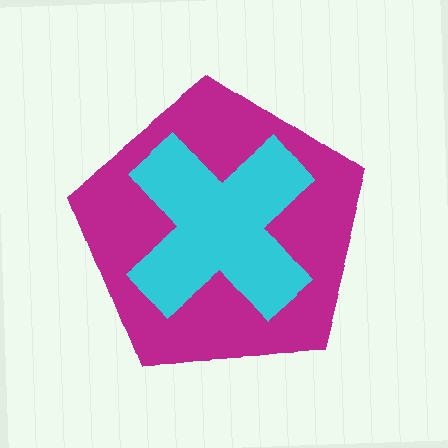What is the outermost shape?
The magenta pentagon.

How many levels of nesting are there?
2.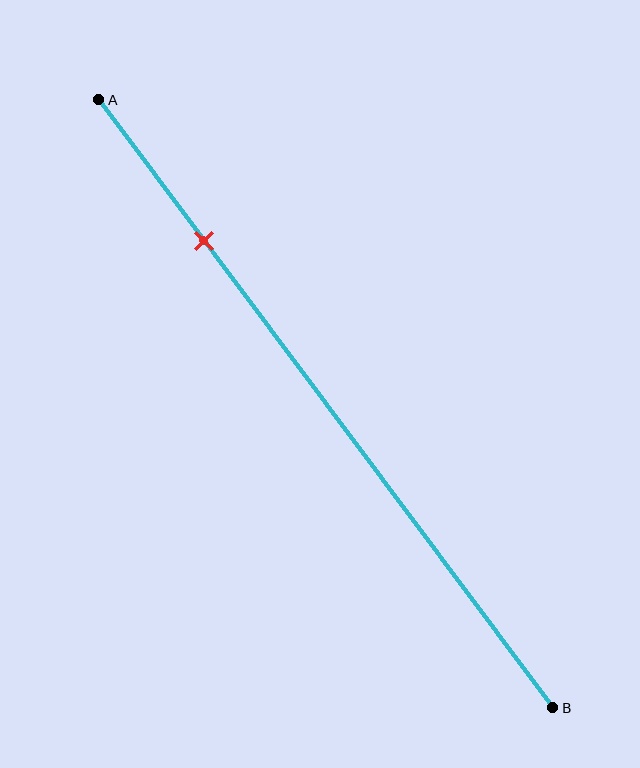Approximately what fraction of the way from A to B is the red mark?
The red mark is approximately 25% of the way from A to B.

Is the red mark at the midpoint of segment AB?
No, the mark is at about 25% from A, not at the 50% midpoint.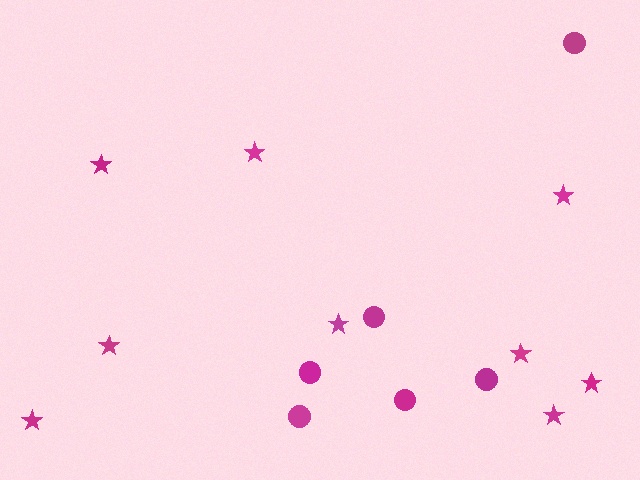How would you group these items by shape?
There are 2 groups: one group of circles (6) and one group of stars (9).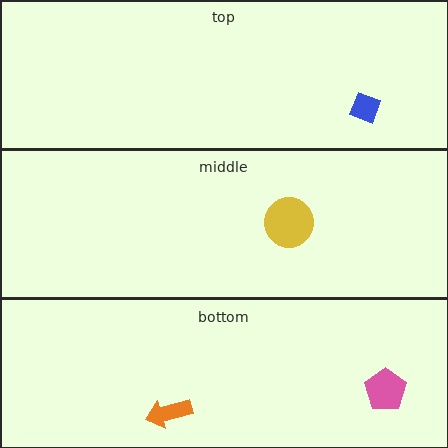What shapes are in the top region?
The blue diamond.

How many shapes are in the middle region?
1.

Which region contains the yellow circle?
The middle region.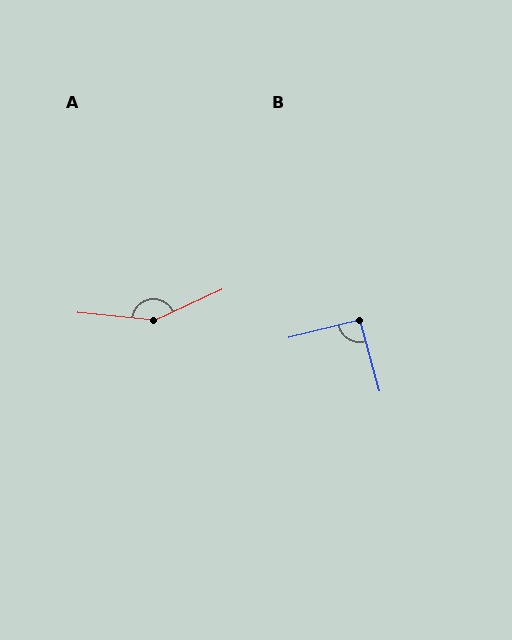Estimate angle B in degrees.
Approximately 92 degrees.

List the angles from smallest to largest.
B (92°), A (150°).